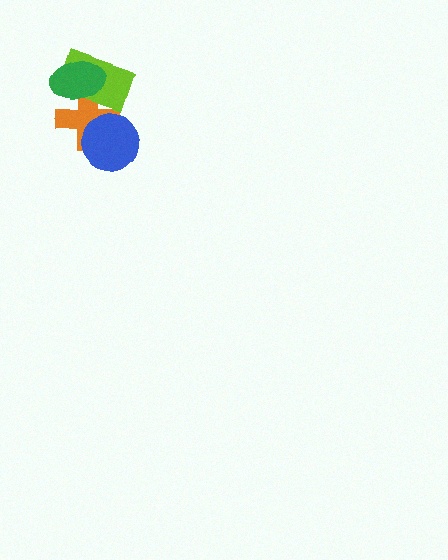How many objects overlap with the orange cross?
3 objects overlap with the orange cross.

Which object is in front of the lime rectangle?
The green ellipse is in front of the lime rectangle.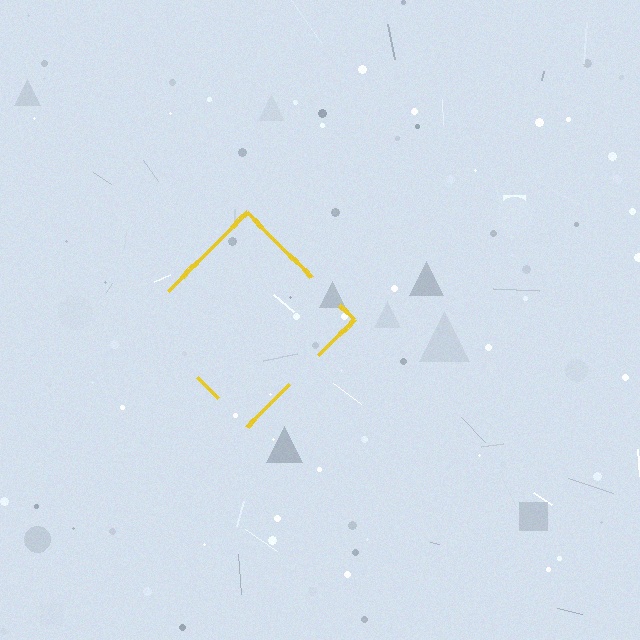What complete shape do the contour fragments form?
The contour fragments form a diamond.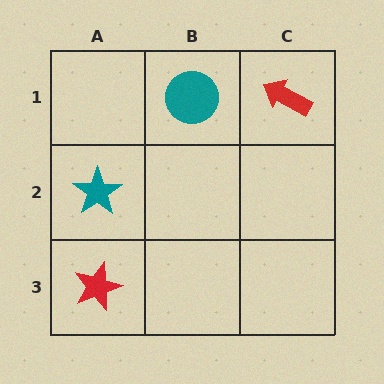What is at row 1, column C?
A red arrow.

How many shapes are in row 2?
1 shape.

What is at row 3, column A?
A red star.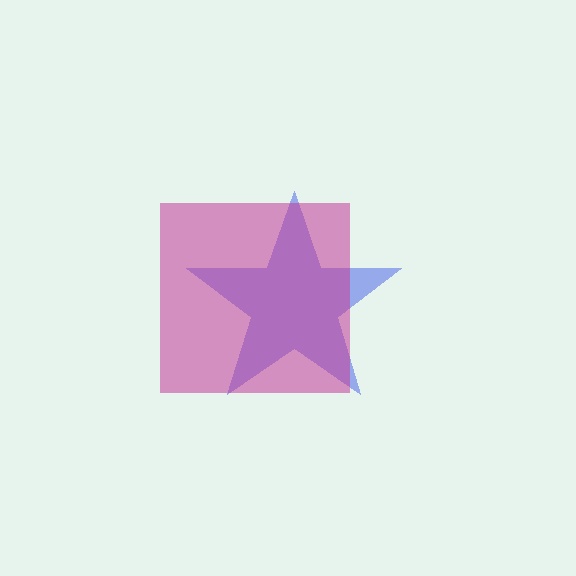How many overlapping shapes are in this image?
There are 2 overlapping shapes in the image.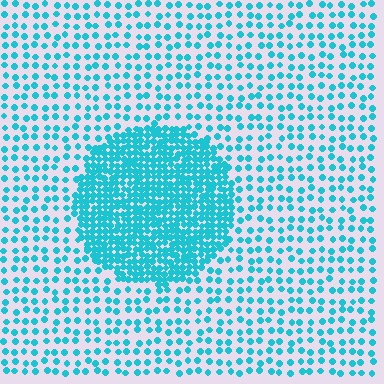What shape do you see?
I see a circle.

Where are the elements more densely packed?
The elements are more densely packed inside the circle boundary.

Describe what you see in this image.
The image contains small cyan elements arranged at two different densities. A circle-shaped region is visible where the elements are more densely packed than the surrounding area.